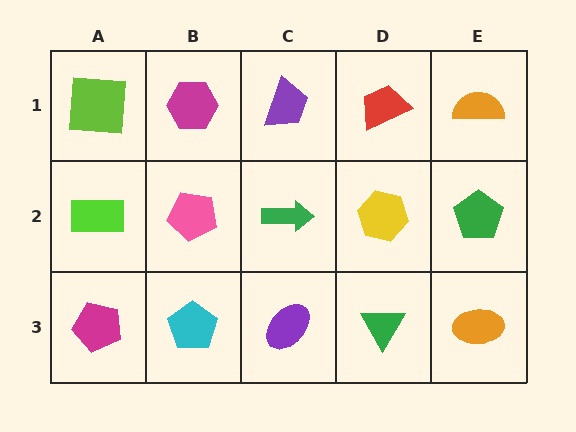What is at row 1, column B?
A magenta hexagon.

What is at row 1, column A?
A lime square.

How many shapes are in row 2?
5 shapes.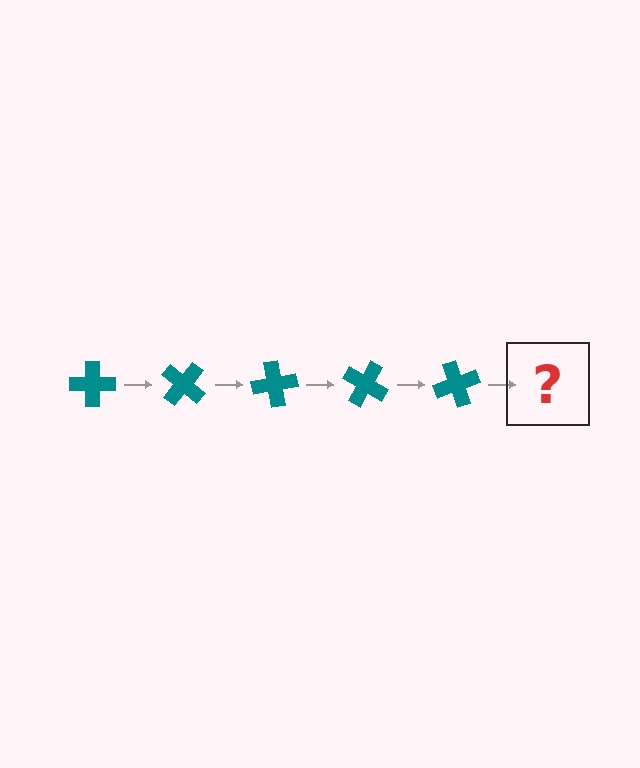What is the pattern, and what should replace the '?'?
The pattern is that the cross rotates 40 degrees each step. The '?' should be a teal cross rotated 200 degrees.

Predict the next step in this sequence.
The next step is a teal cross rotated 200 degrees.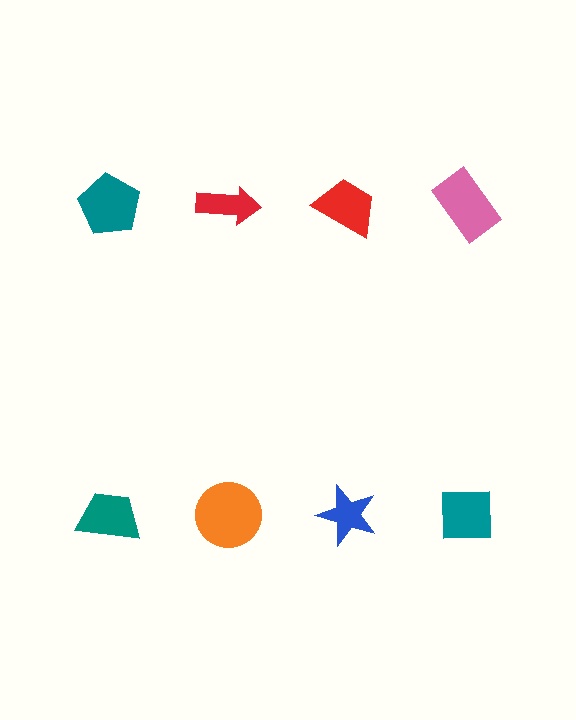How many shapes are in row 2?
4 shapes.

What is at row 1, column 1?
A teal pentagon.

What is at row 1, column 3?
A red trapezoid.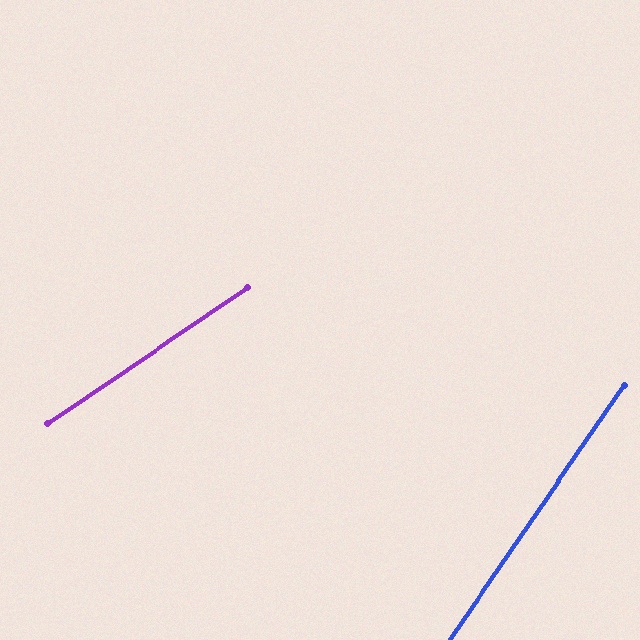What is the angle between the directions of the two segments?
Approximately 21 degrees.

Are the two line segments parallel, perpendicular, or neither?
Neither parallel nor perpendicular — they differ by about 21°.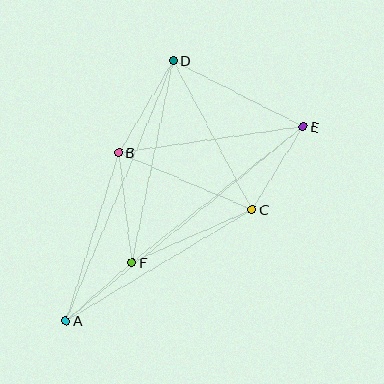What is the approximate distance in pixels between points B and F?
The distance between B and F is approximately 111 pixels.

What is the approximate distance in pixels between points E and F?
The distance between E and F is approximately 219 pixels.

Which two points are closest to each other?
Points A and F are closest to each other.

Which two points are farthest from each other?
Points A and E are farthest from each other.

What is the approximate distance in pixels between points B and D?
The distance between B and D is approximately 107 pixels.